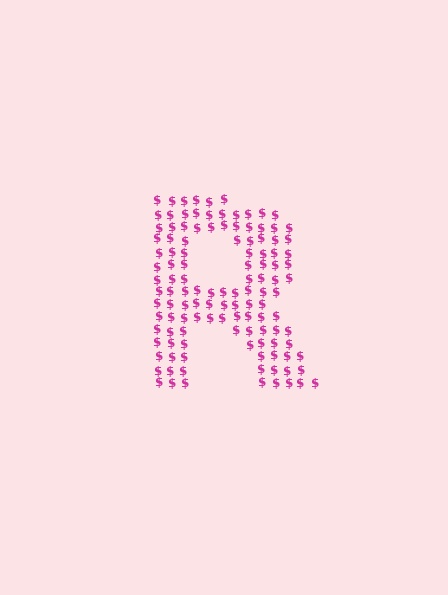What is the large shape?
The large shape is the letter R.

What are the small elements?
The small elements are dollar signs.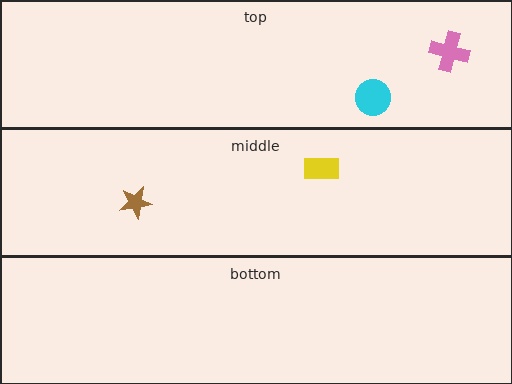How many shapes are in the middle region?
2.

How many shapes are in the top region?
2.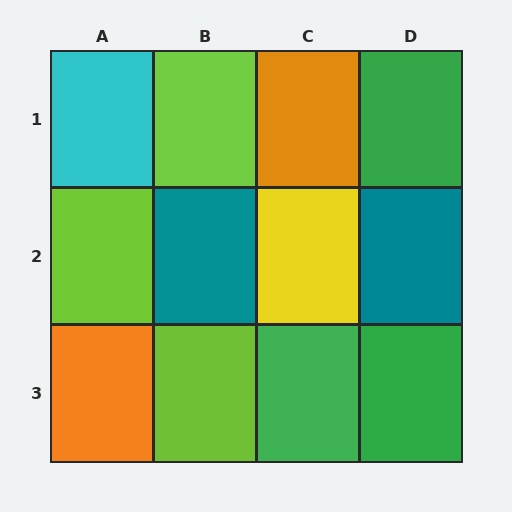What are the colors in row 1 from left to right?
Cyan, lime, orange, green.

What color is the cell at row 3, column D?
Green.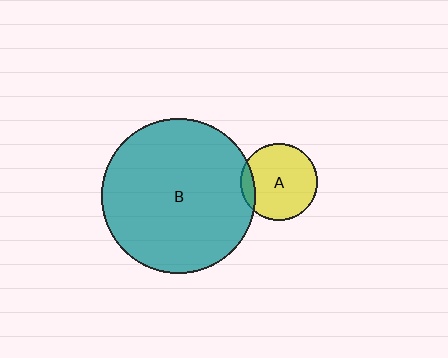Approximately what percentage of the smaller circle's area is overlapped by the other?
Approximately 10%.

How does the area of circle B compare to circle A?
Approximately 4.0 times.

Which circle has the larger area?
Circle B (teal).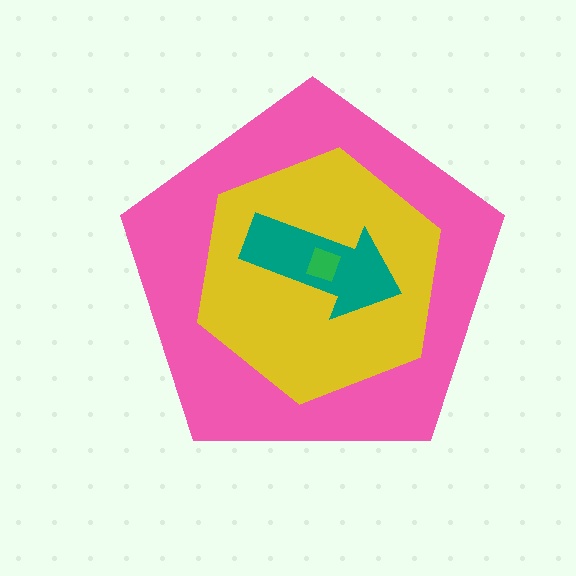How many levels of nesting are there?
4.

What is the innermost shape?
The green diamond.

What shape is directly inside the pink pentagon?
The yellow hexagon.